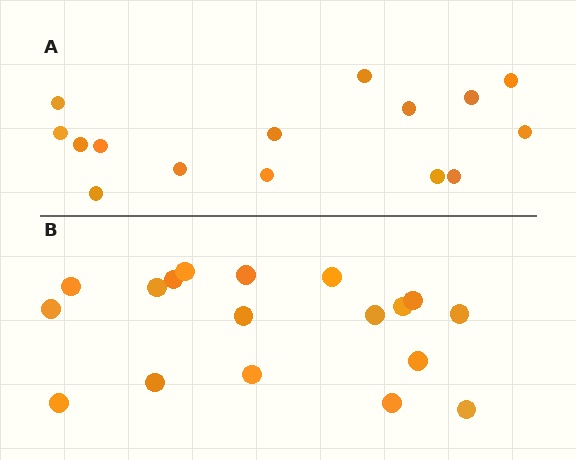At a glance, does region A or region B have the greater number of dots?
Region B (the bottom region) has more dots.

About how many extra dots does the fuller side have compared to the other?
Region B has just a few more — roughly 2 or 3 more dots than region A.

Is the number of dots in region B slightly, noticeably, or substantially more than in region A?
Region B has only slightly more — the two regions are fairly close. The ratio is roughly 1.2 to 1.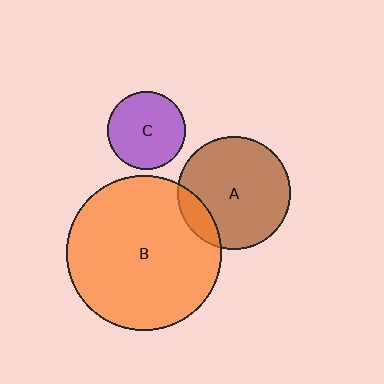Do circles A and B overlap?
Yes.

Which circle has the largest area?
Circle B (orange).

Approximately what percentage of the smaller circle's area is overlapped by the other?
Approximately 15%.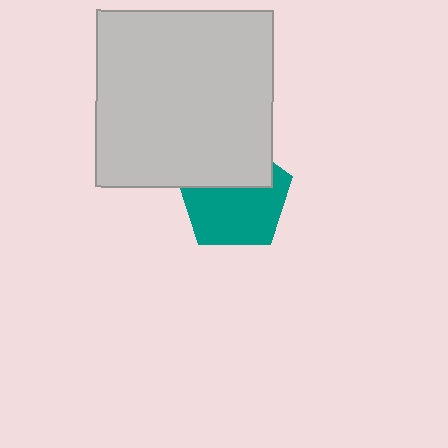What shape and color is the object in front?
The object in front is a light gray square.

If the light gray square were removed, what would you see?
You would see the complete teal pentagon.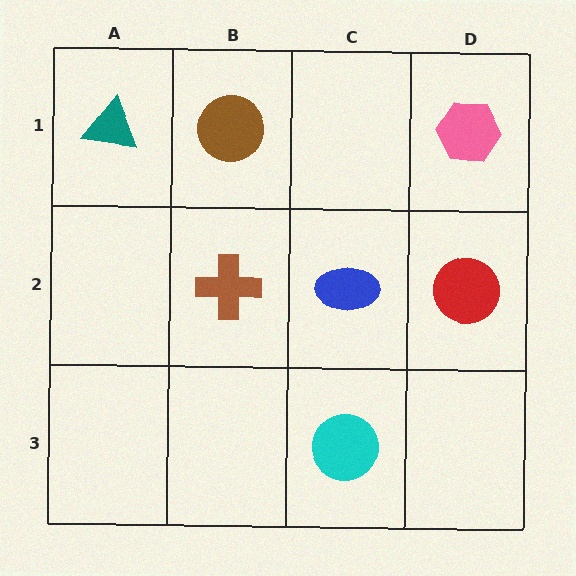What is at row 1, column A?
A teal triangle.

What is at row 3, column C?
A cyan circle.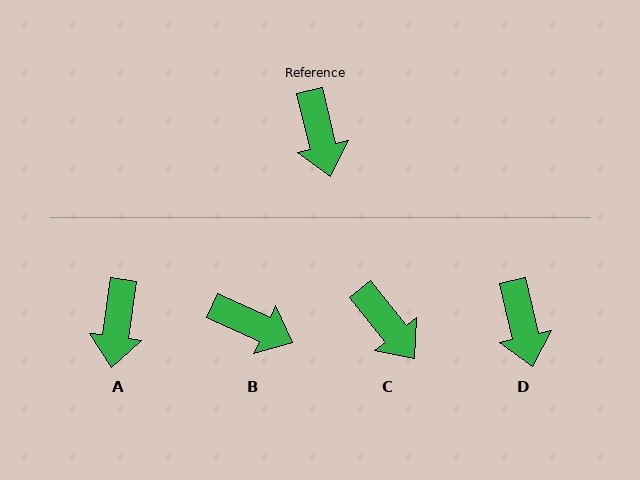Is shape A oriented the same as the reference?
No, it is off by about 21 degrees.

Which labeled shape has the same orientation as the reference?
D.